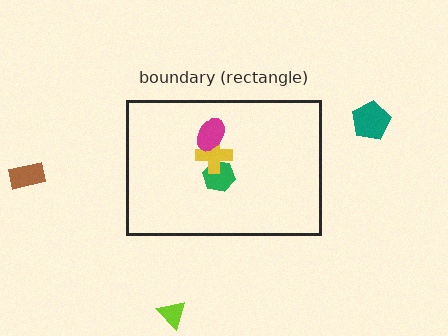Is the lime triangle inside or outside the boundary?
Outside.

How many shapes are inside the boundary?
3 inside, 3 outside.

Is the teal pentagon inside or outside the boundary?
Outside.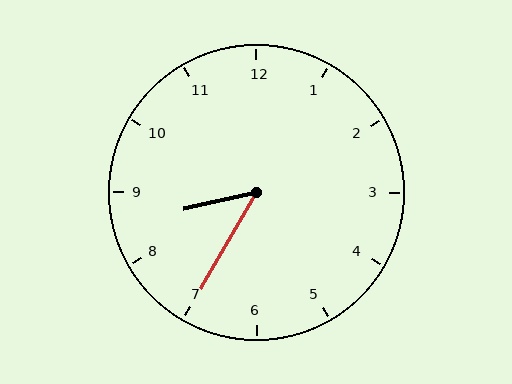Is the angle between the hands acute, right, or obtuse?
It is acute.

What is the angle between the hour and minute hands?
Approximately 48 degrees.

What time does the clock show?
8:35.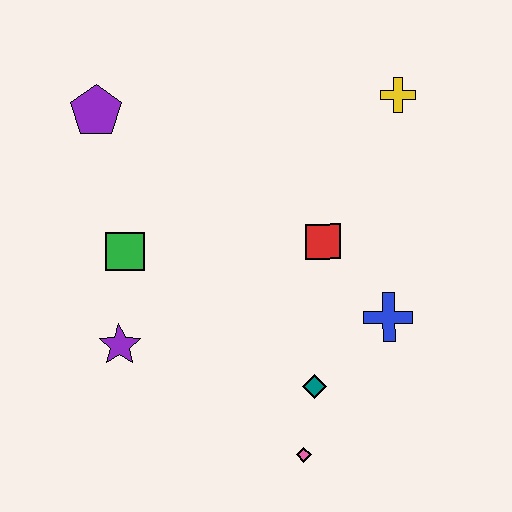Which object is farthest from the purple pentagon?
The pink diamond is farthest from the purple pentagon.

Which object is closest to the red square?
The blue cross is closest to the red square.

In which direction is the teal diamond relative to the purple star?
The teal diamond is to the right of the purple star.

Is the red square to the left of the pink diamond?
No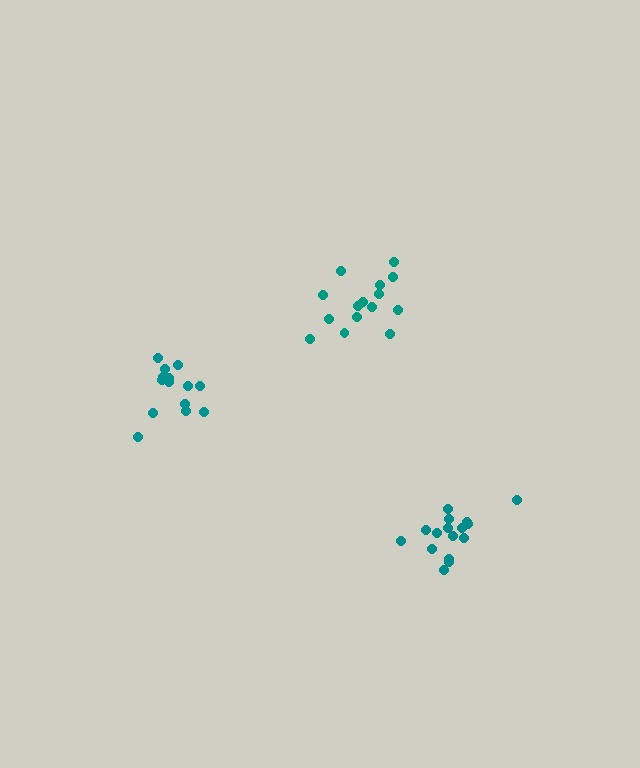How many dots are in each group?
Group 1: 14 dots, Group 2: 15 dots, Group 3: 16 dots (45 total).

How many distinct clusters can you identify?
There are 3 distinct clusters.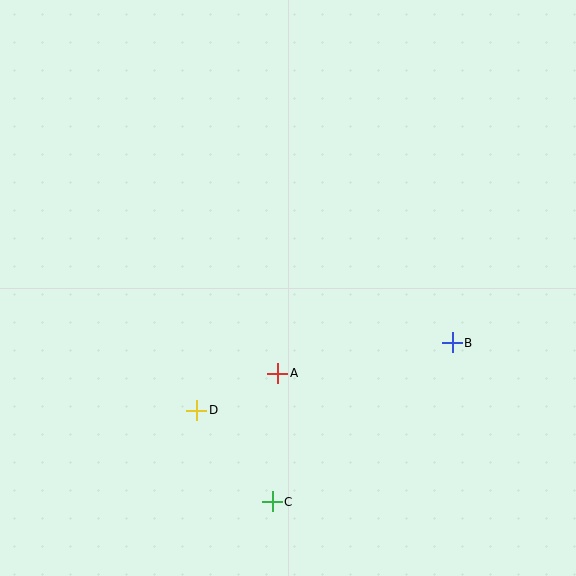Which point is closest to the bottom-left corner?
Point D is closest to the bottom-left corner.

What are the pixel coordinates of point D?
Point D is at (197, 410).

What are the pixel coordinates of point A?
Point A is at (278, 373).